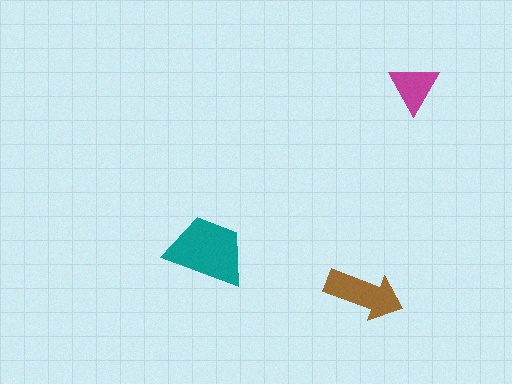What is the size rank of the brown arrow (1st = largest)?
2nd.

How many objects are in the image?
There are 3 objects in the image.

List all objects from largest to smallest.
The teal trapezoid, the brown arrow, the magenta triangle.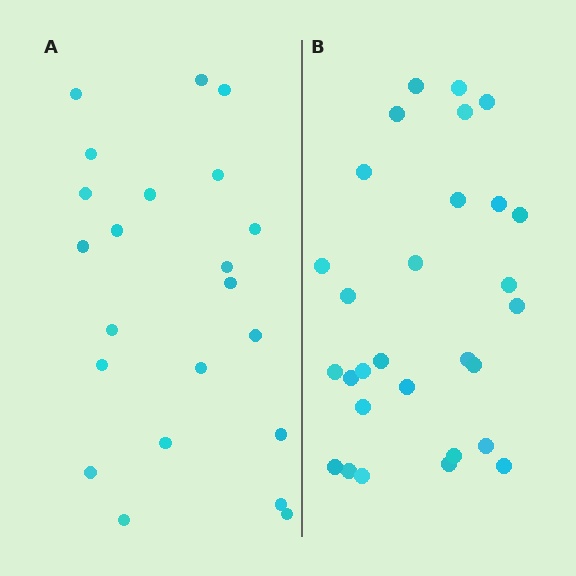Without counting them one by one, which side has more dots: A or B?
Region B (the right region) has more dots.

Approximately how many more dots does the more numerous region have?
Region B has roughly 8 or so more dots than region A.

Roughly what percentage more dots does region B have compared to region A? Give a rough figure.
About 30% more.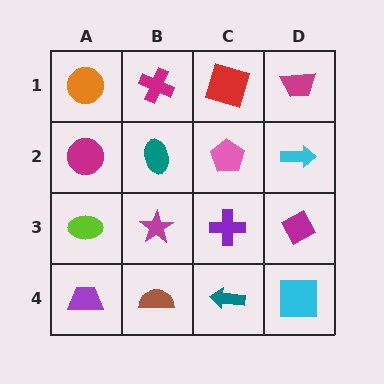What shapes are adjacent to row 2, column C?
A red square (row 1, column C), a purple cross (row 3, column C), a teal ellipse (row 2, column B), a cyan arrow (row 2, column D).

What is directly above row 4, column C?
A purple cross.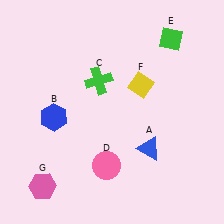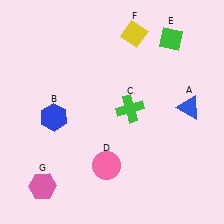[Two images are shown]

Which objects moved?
The objects that moved are: the blue triangle (A), the green cross (C), the yellow diamond (F).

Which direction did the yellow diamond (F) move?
The yellow diamond (F) moved up.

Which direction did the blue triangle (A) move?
The blue triangle (A) moved up.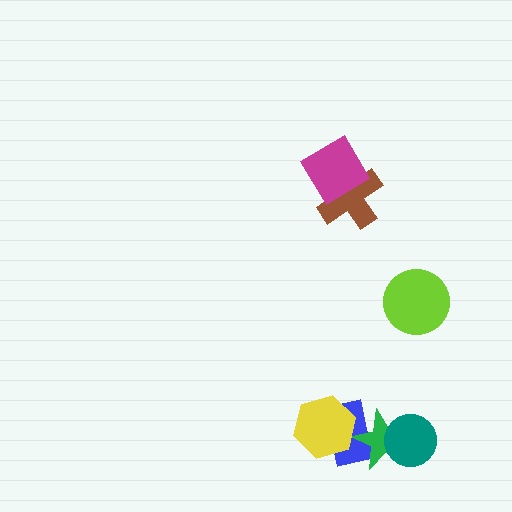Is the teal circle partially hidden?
No, no other shape covers it.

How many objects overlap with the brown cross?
1 object overlaps with the brown cross.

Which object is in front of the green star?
The teal circle is in front of the green star.